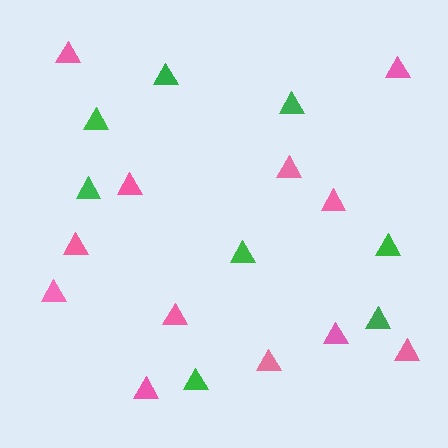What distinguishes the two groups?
There are 2 groups: one group of pink triangles (12) and one group of green triangles (8).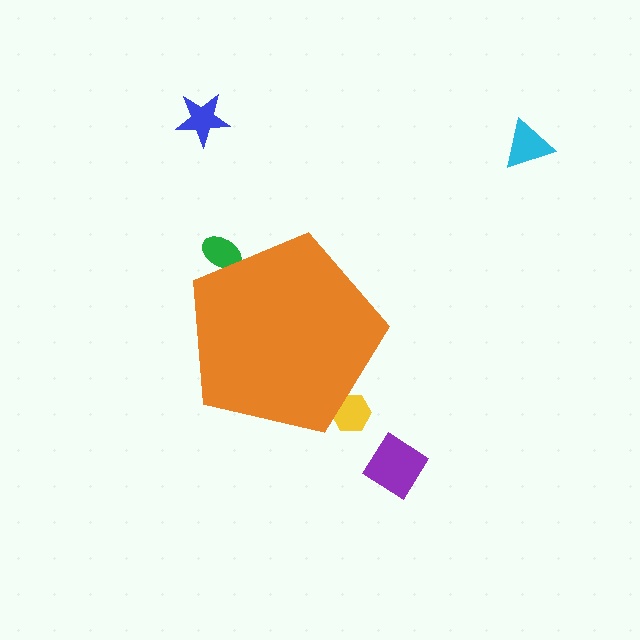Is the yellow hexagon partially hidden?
Yes, the yellow hexagon is partially hidden behind the orange pentagon.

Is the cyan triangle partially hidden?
No, the cyan triangle is fully visible.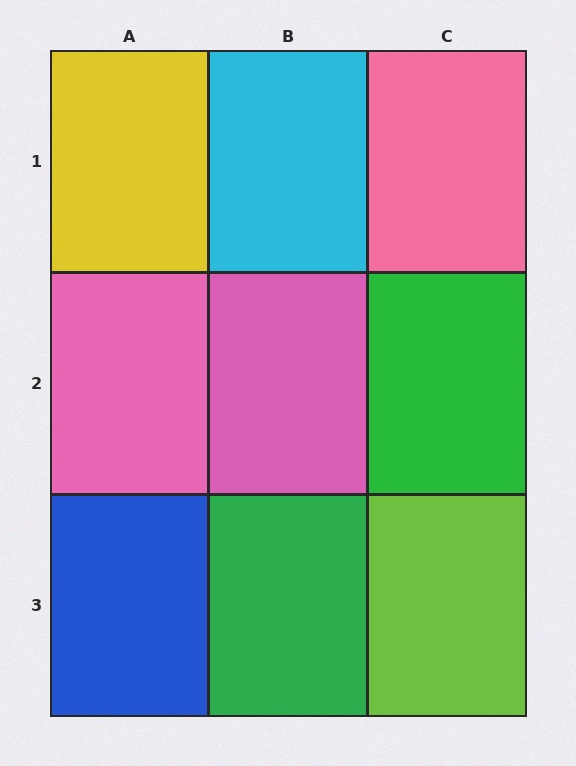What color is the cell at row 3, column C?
Lime.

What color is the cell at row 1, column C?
Pink.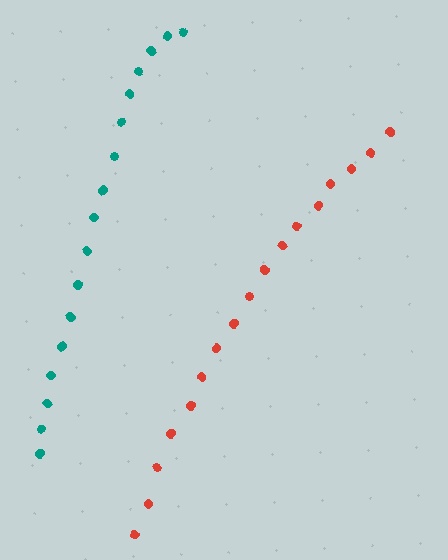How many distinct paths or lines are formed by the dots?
There are 2 distinct paths.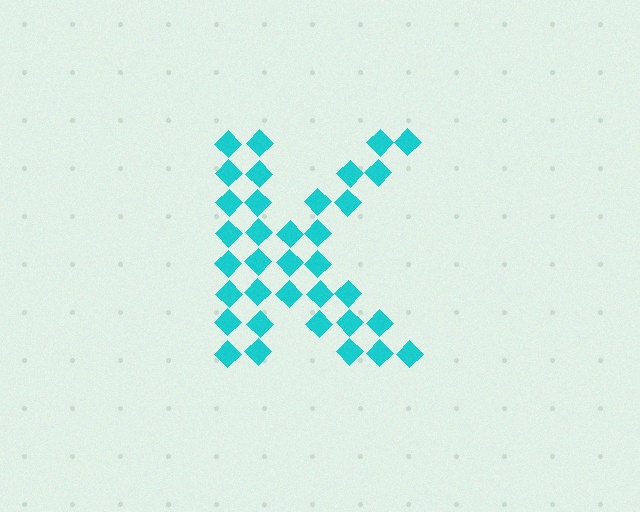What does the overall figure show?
The overall figure shows the letter K.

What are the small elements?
The small elements are diamonds.